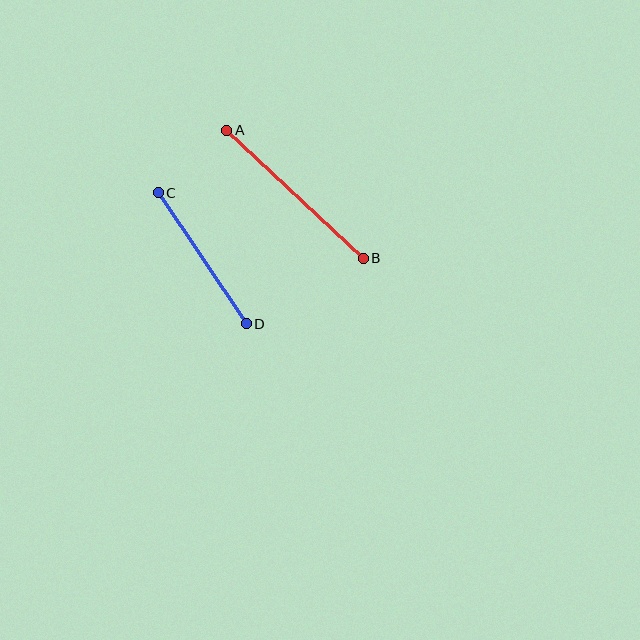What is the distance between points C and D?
The distance is approximately 158 pixels.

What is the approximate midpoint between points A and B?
The midpoint is at approximately (295, 194) pixels.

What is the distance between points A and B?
The distance is approximately 187 pixels.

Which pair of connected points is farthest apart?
Points A and B are farthest apart.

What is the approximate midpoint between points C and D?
The midpoint is at approximately (202, 258) pixels.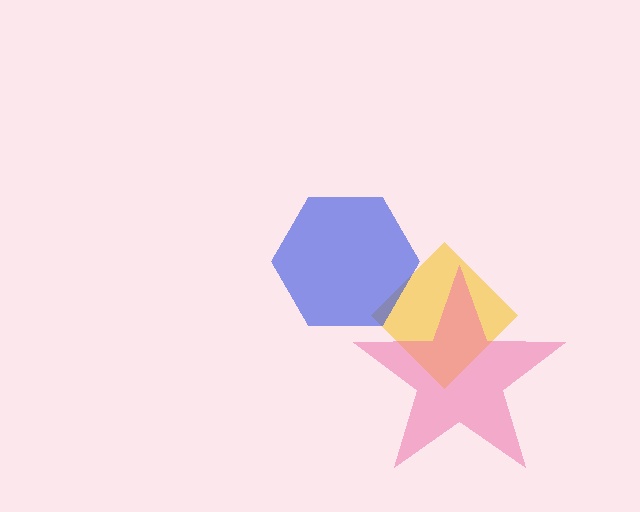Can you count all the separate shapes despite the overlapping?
Yes, there are 3 separate shapes.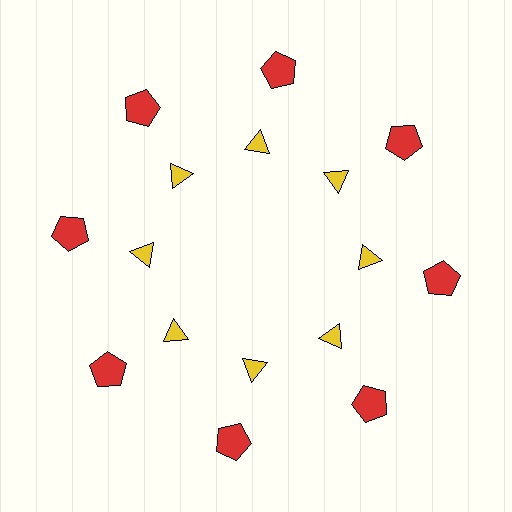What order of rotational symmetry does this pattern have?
This pattern has 8-fold rotational symmetry.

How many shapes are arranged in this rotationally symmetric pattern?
There are 16 shapes, arranged in 8 groups of 2.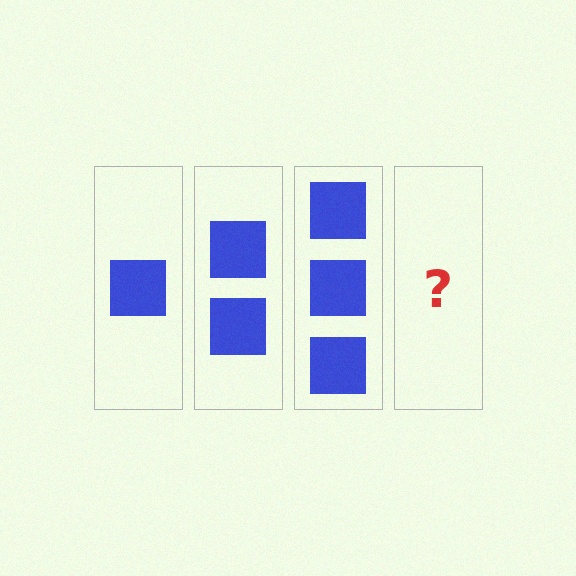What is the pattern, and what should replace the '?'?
The pattern is that each step adds one more square. The '?' should be 4 squares.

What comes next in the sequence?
The next element should be 4 squares.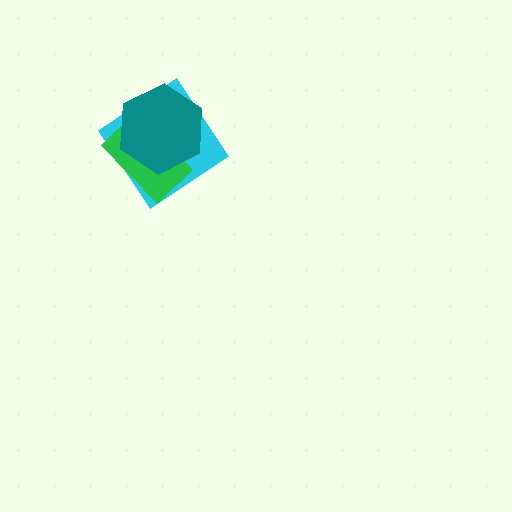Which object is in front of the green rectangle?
The teal hexagon is in front of the green rectangle.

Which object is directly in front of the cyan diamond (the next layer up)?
The green rectangle is directly in front of the cyan diamond.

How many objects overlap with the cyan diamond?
2 objects overlap with the cyan diamond.